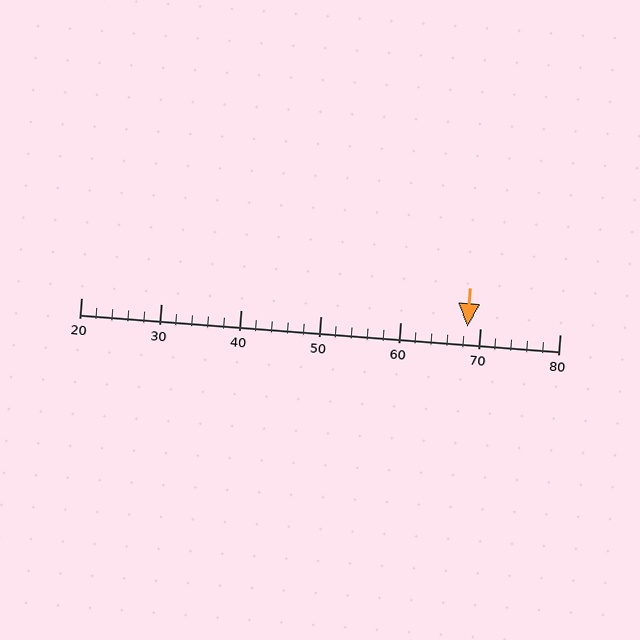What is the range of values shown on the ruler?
The ruler shows values from 20 to 80.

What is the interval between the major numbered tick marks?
The major tick marks are spaced 10 units apart.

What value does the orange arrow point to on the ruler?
The orange arrow points to approximately 68.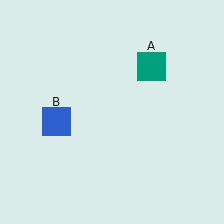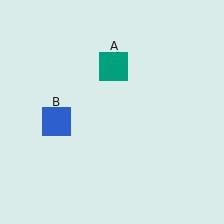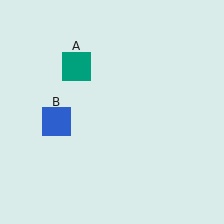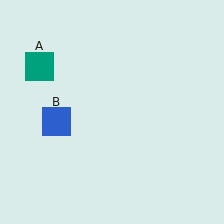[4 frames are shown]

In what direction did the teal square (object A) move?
The teal square (object A) moved left.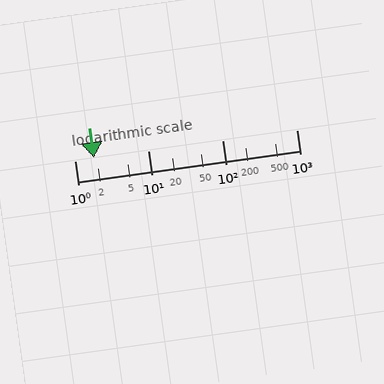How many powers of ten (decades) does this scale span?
The scale spans 3 decades, from 1 to 1000.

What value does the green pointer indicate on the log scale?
The pointer indicates approximately 1.8.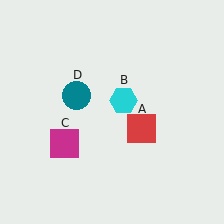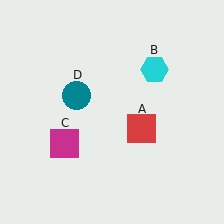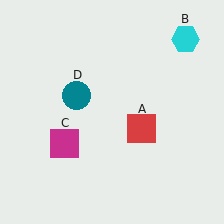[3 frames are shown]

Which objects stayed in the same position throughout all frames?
Red square (object A) and magenta square (object C) and teal circle (object D) remained stationary.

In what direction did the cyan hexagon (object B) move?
The cyan hexagon (object B) moved up and to the right.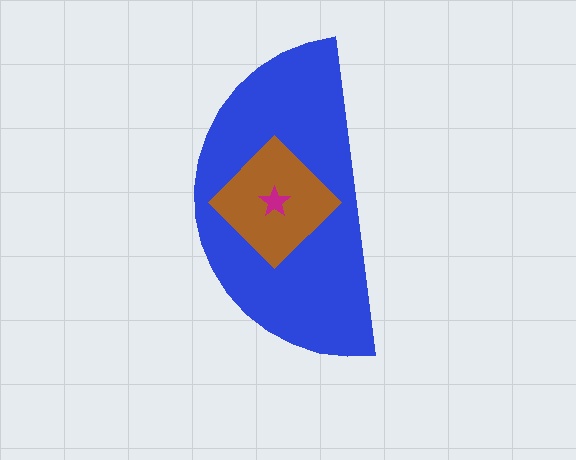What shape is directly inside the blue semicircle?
The brown diamond.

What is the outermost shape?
The blue semicircle.